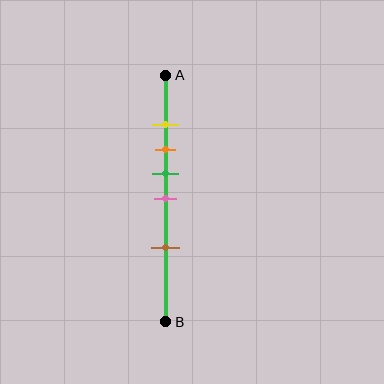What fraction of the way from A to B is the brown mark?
The brown mark is approximately 70% (0.7) of the way from A to B.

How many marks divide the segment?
There are 5 marks dividing the segment.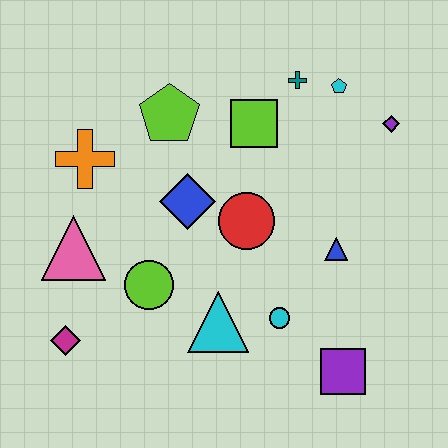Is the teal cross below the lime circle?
No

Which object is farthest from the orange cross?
The purple square is farthest from the orange cross.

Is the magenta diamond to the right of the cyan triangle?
No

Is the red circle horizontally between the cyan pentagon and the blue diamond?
Yes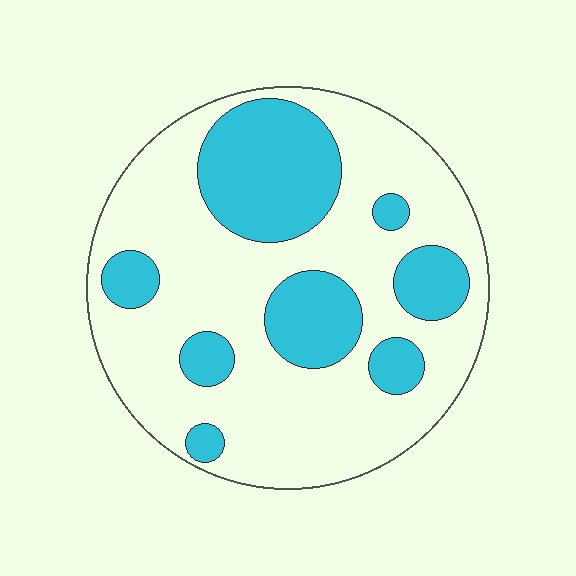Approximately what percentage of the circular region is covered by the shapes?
Approximately 30%.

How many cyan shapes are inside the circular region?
8.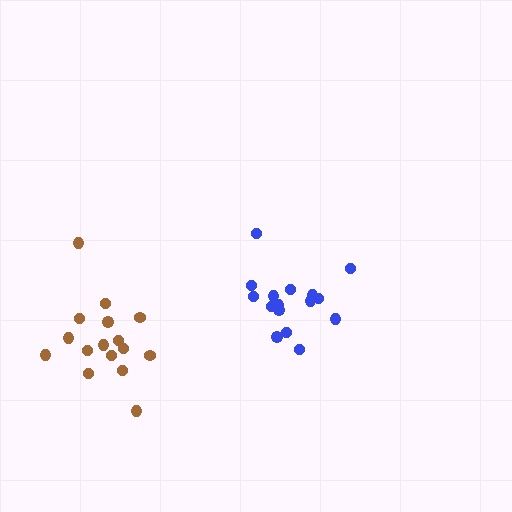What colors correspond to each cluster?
The clusters are colored: brown, blue.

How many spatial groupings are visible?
There are 2 spatial groupings.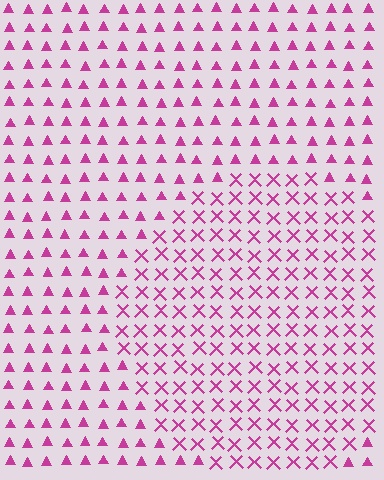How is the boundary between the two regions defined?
The boundary is defined by a change in element shape: X marks inside vs. triangles outside. All elements share the same color and spacing.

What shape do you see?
I see a circle.